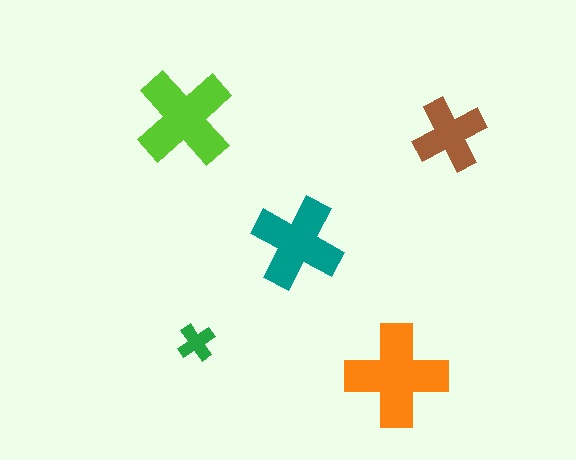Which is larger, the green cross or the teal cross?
The teal one.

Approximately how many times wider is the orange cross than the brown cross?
About 1.5 times wider.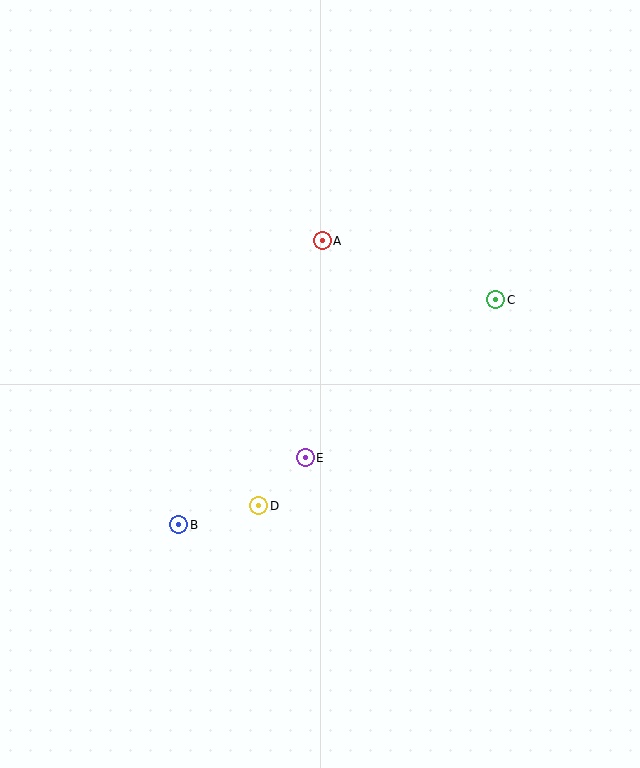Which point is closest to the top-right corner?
Point C is closest to the top-right corner.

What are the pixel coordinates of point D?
Point D is at (259, 506).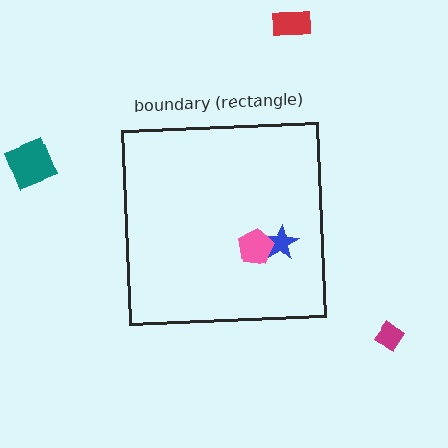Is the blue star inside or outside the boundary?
Inside.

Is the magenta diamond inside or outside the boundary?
Outside.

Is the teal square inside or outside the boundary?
Outside.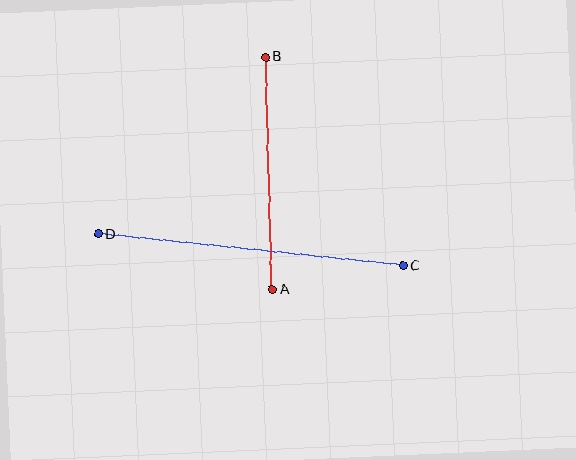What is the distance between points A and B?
The distance is approximately 233 pixels.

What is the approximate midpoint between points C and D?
The midpoint is at approximately (250, 250) pixels.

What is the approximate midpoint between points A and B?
The midpoint is at approximately (269, 173) pixels.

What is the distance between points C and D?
The distance is approximately 306 pixels.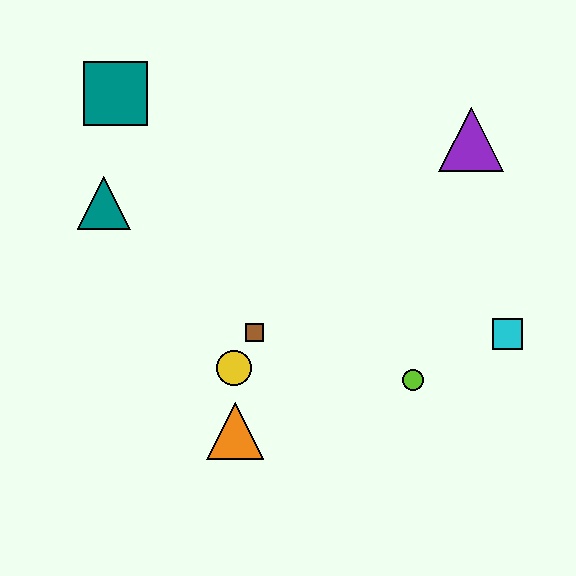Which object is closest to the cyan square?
The lime circle is closest to the cyan square.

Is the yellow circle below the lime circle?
No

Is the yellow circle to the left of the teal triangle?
No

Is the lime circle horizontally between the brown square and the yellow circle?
No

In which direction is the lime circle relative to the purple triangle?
The lime circle is below the purple triangle.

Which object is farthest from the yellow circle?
The purple triangle is farthest from the yellow circle.